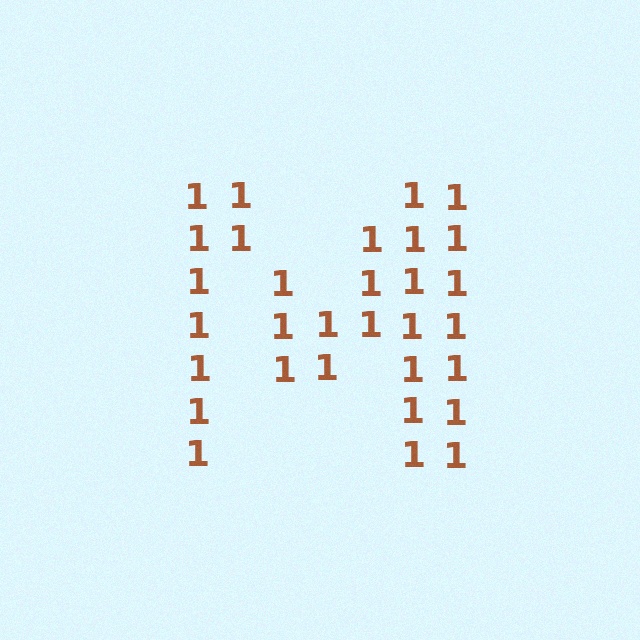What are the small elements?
The small elements are digit 1's.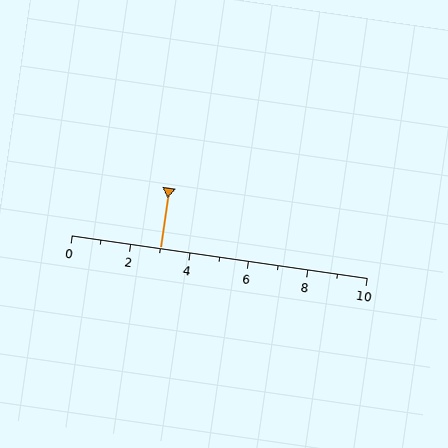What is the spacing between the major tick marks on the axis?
The major ticks are spaced 2 apart.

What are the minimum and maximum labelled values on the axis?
The axis runs from 0 to 10.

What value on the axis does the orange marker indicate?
The marker indicates approximately 3.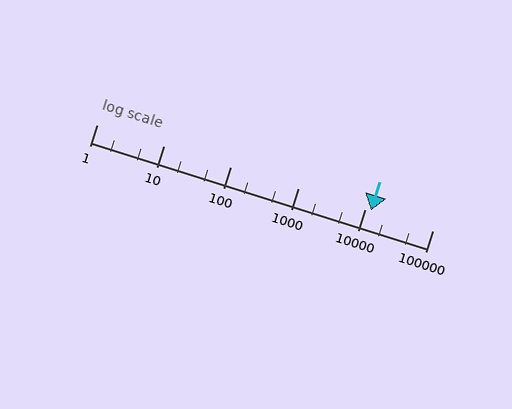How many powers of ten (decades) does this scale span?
The scale spans 5 decades, from 1 to 100000.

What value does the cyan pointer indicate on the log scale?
The pointer indicates approximately 12000.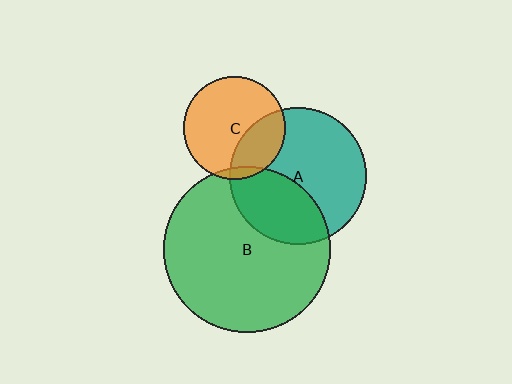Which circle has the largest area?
Circle B (green).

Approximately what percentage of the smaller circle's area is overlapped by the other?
Approximately 35%.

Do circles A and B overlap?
Yes.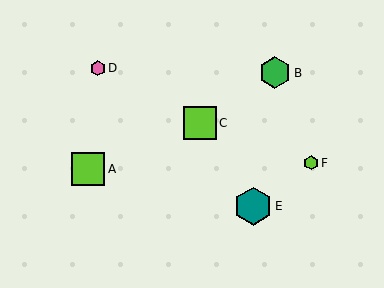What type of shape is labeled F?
Shape F is a lime hexagon.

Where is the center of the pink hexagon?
The center of the pink hexagon is at (98, 68).